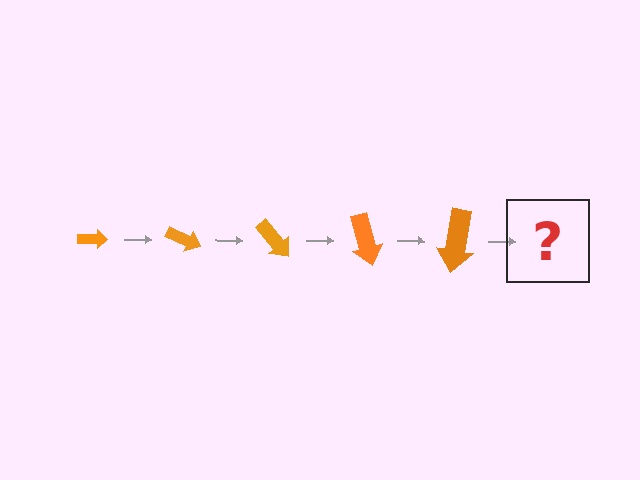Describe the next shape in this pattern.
It should be an arrow, larger than the previous one and rotated 125 degrees from the start.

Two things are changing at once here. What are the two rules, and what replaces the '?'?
The two rules are that the arrow grows larger each step and it rotates 25 degrees each step. The '?' should be an arrow, larger than the previous one and rotated 125 degrees from the start.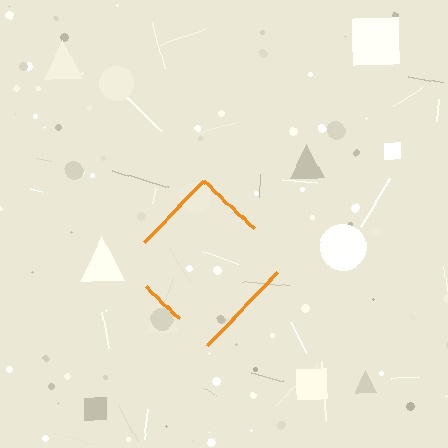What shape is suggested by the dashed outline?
The dashed outline suggests a diamond.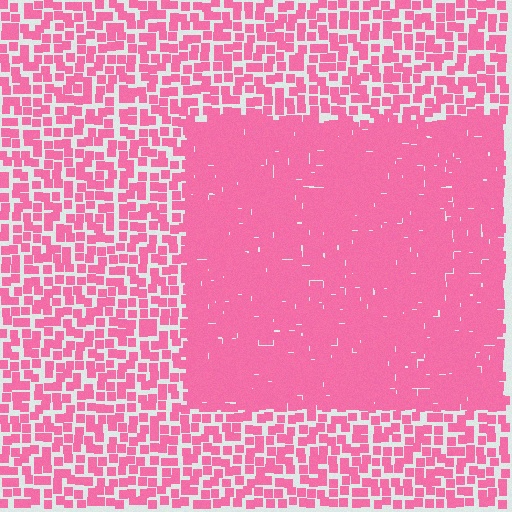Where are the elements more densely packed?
The elements are more densely packed inside the rectangle boundary.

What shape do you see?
I see a rectangle.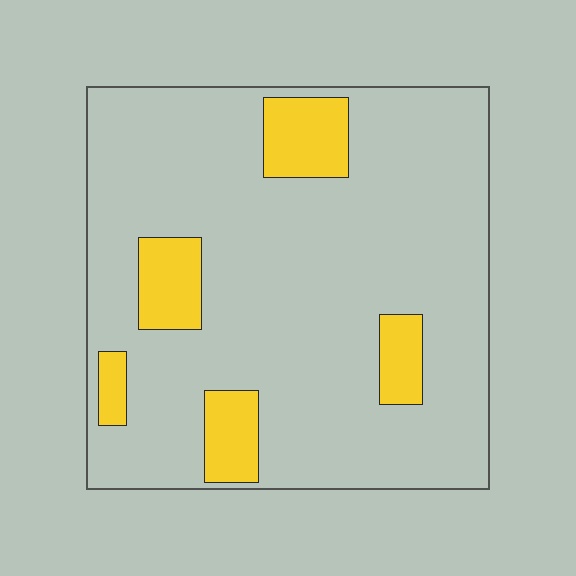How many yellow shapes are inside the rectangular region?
5.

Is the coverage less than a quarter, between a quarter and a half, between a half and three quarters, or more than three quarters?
Less than a quarter.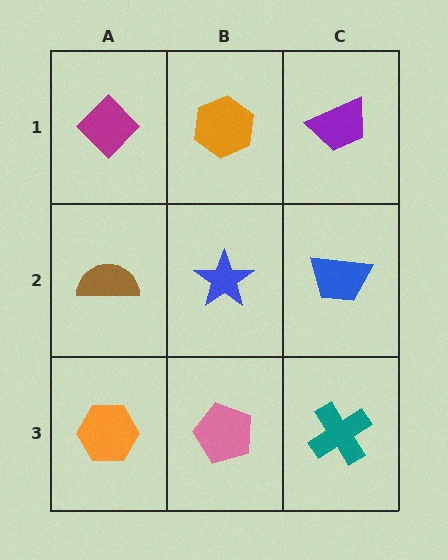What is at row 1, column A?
A magenta diamond.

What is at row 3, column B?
A pink pentagon.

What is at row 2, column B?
A blue star.